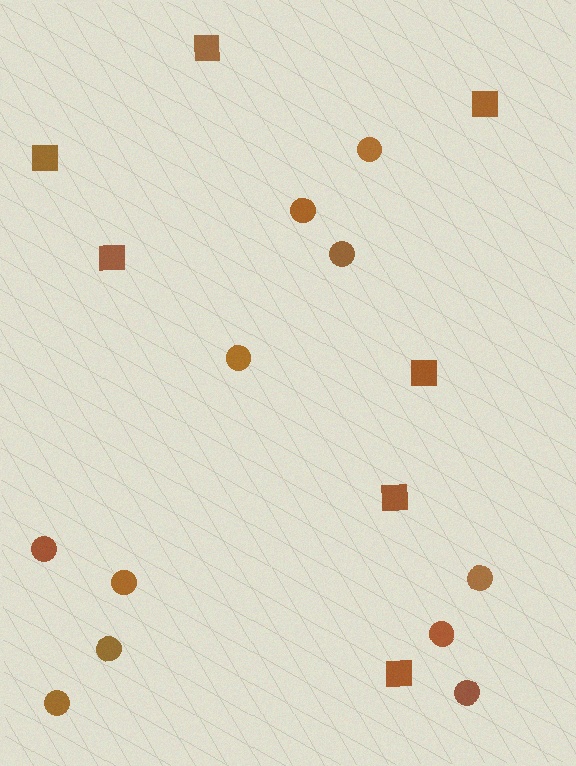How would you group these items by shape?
There are 2 groups: one group of circles (11) and one group of squares (7).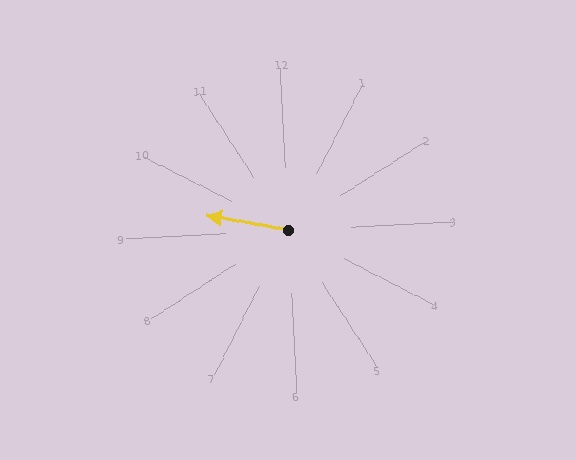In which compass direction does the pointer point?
West.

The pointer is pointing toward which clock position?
Roughly 9 o'clock.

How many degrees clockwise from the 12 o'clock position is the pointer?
Approximately 283 degrees.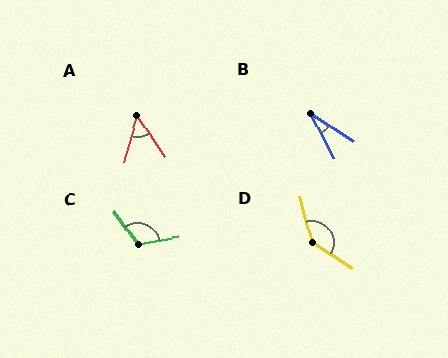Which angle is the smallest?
B, at approximately 30 degrees.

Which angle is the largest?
D, at approximately 137 degrees.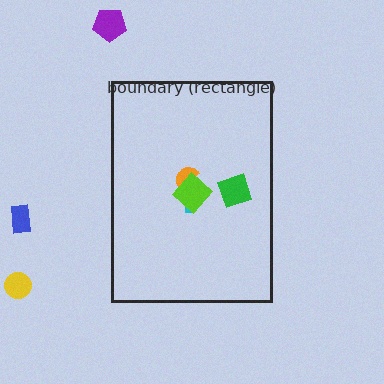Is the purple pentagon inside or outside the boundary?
Outside.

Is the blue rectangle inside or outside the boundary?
Outside.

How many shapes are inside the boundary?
4 inside, 3 outside.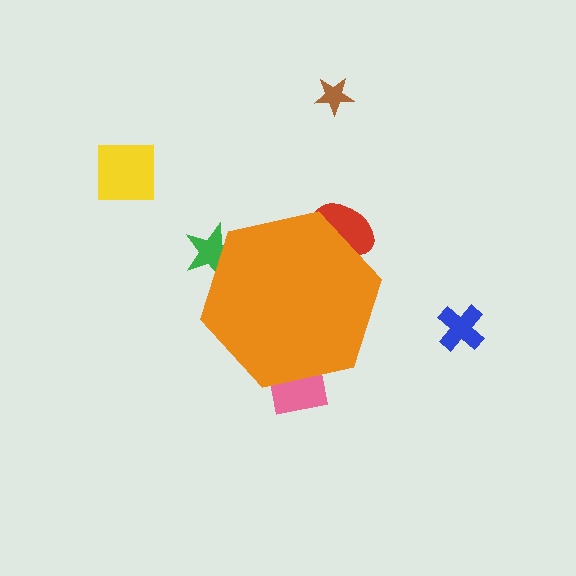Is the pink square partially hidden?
Yes, the pink square is partially hidden behind the orange hexagon.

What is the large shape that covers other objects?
An orange hexagon.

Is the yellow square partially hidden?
No, the yellow square is fully visible.